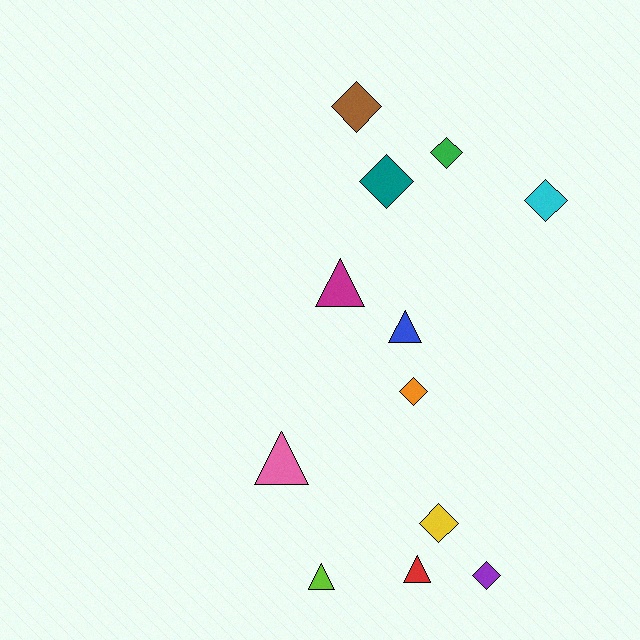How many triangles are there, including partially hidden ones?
There are 5 triangles.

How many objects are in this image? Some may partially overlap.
There are 12 objects.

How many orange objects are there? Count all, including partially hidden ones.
There is 1 orange object.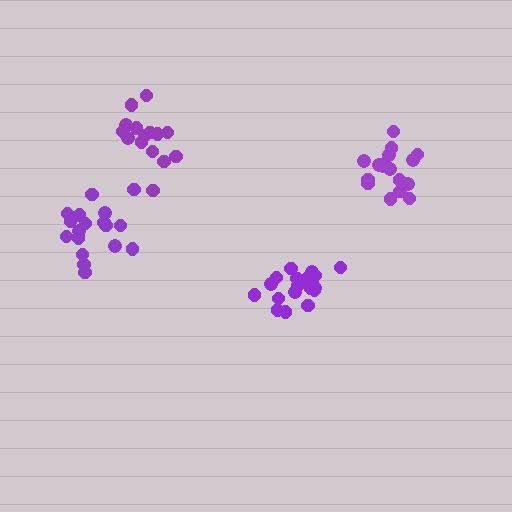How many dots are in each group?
Group 1: 18 dots, Group 2: 20 dots, Group 3: 15 dots, Group 4: 17 dots (70 total).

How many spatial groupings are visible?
There are 4 spatial groupings.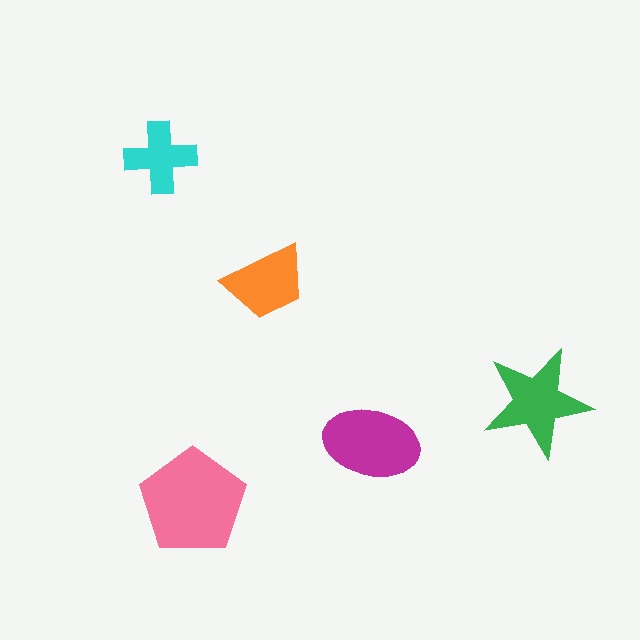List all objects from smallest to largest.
The cyan cross, the orange trapezoid, the green star, the magenta ellipse, the pink pentagon.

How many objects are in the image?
There are 5 objects in the image.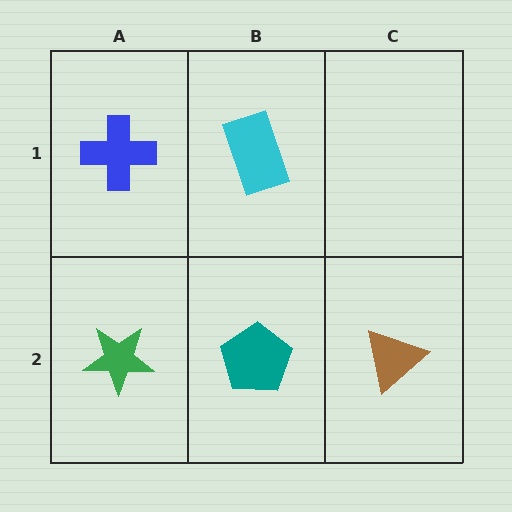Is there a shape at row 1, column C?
No, that cell is empty.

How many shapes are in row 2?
3 shapes.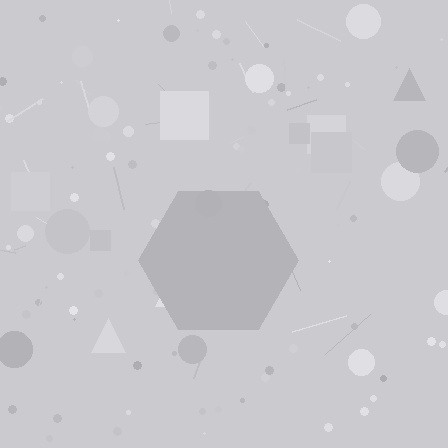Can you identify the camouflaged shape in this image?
The camouflaged shape is a hexagon.